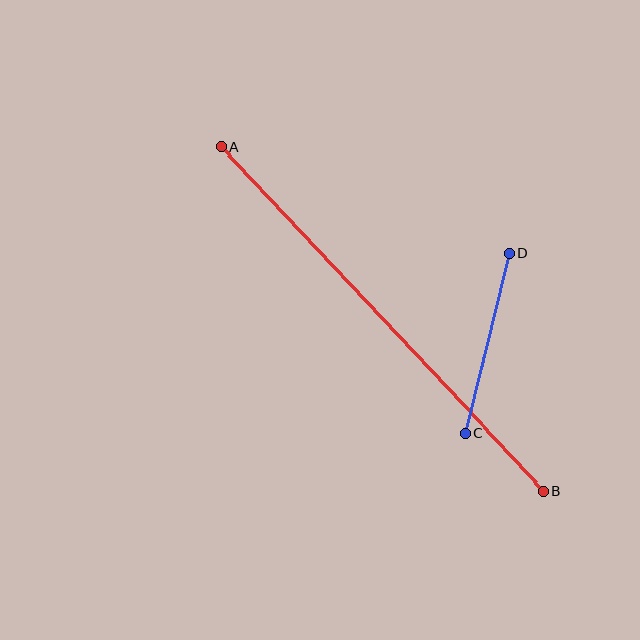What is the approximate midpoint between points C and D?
The midpoint is at approximately (487, 343) pixels.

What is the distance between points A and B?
The distance is approximately 472 pixels.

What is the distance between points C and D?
The distance is approximately 186 pixels.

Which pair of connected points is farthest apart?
Points A and B are farthest apart.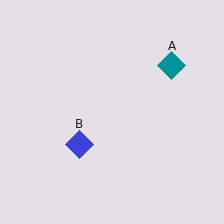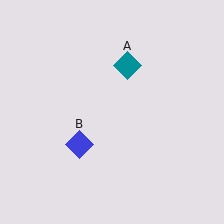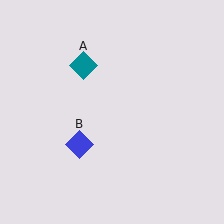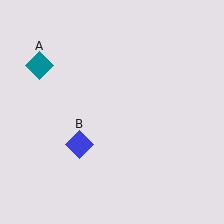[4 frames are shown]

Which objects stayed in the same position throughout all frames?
Blue diamond (object B) remained stationary.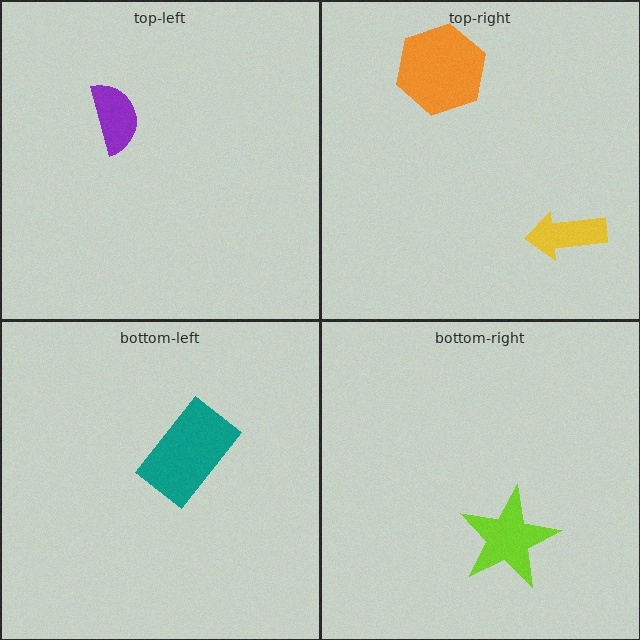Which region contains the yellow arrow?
The top-right region.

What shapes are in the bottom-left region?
The teal rectangle.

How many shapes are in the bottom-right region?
1.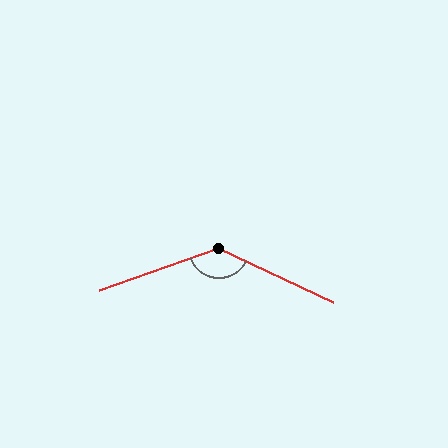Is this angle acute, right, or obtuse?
It is obtuse.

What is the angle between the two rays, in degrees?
Approximately 135 degrees.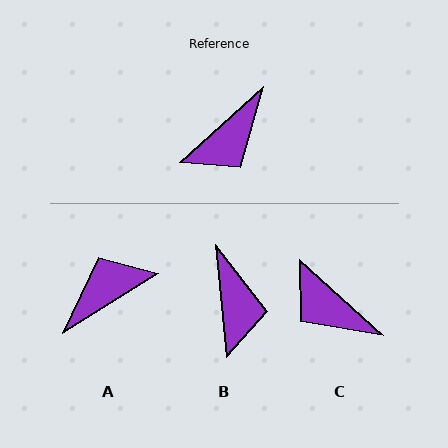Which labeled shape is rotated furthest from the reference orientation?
A, about 170 degrees away.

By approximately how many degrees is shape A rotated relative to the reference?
Approximately 170 degrees counter-clockwise.